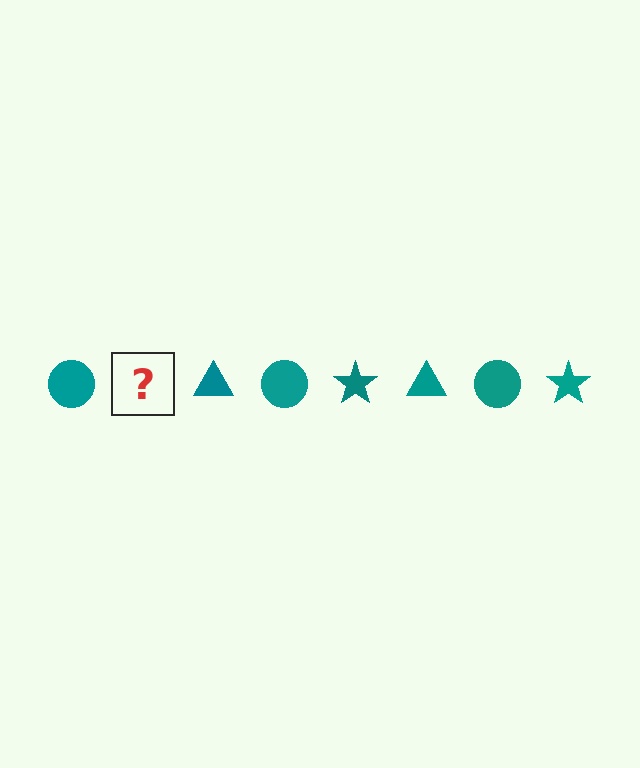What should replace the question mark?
The question mark should be replaced with a teal star.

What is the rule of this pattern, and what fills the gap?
The rule is that the pattern cycles through circle, star, triangle shapes in teal. The gap should be filled with a teal star.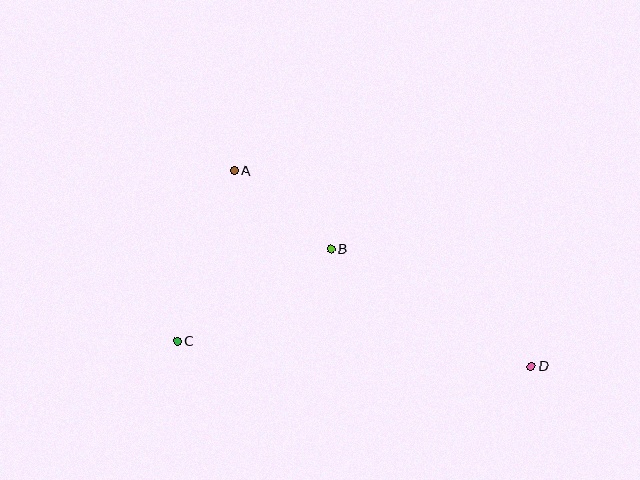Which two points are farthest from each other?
Points A and D are farthest from each other.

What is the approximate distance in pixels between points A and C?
The distance between A and C is approximately 180 pixels.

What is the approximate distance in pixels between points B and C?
The distance between B and C is approximately 179 pixels.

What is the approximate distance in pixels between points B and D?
The distance between B and D is approximately 232 pixels.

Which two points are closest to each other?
Points A and B are closest to each other.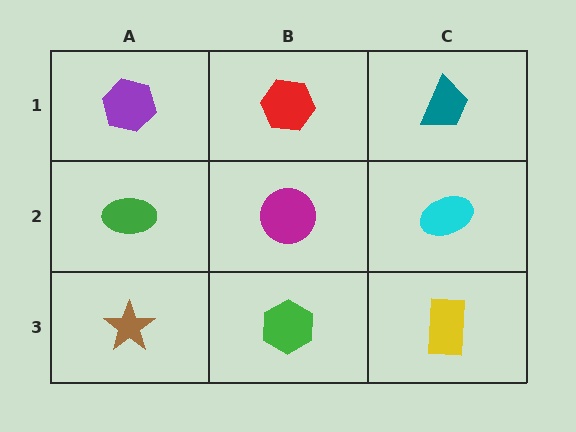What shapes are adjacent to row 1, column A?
A green ellipse (row 2, column A), a red hexagon (row 1, column B).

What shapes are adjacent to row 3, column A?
A green ellipse (row 2, column A), a green hexagon (row 3, column B).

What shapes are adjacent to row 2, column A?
A purple hexagon (row 1, column A), a brown star (row 3, column A), a magenta circle (row 2, column B).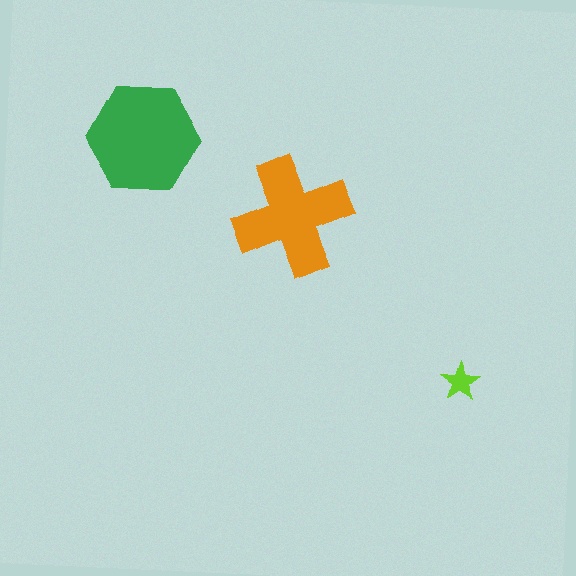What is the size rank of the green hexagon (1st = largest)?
1st.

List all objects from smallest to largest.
The lime star, the orange cross, the green hexagon.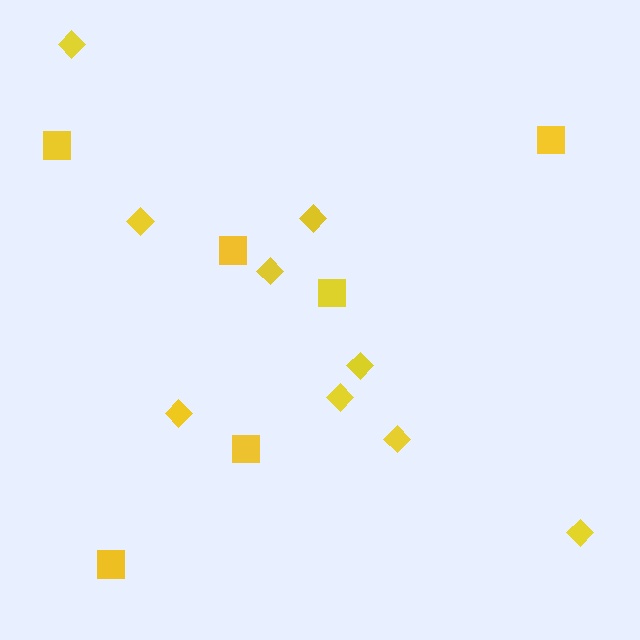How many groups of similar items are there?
There are 2 groups: one group of diamonds (9) and one group of squares (6).